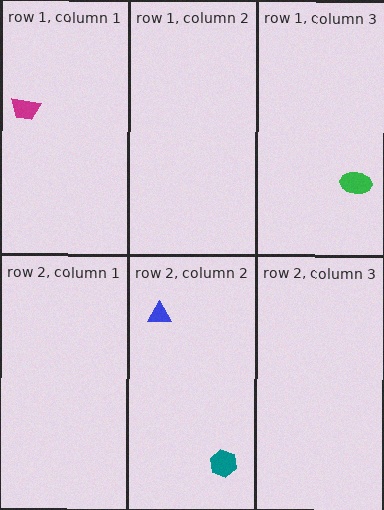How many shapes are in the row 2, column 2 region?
2.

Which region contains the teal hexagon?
The row 2, column 2 region.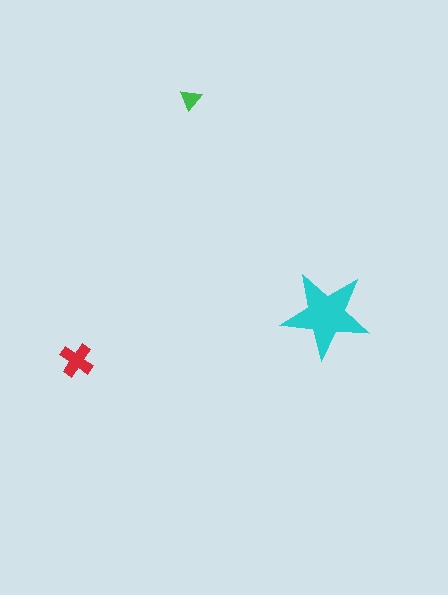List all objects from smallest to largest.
The green triangle, the red cross, the cyan star.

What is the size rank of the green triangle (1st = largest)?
3rd.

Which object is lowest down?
The red cross is bottommost.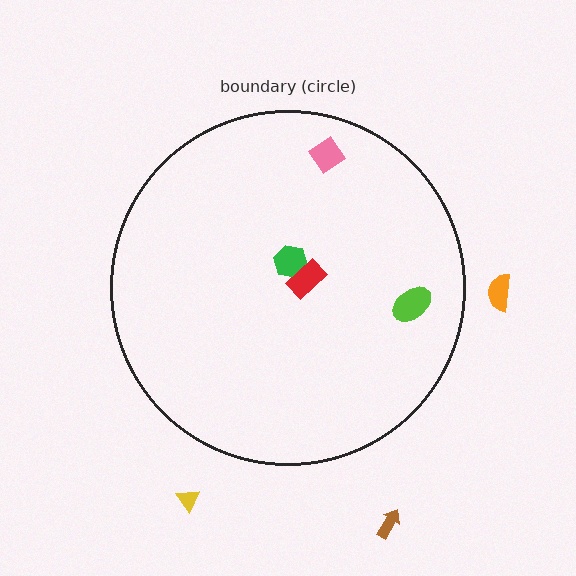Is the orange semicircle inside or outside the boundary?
Outside.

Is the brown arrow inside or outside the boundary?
Outside.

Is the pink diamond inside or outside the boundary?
Inside.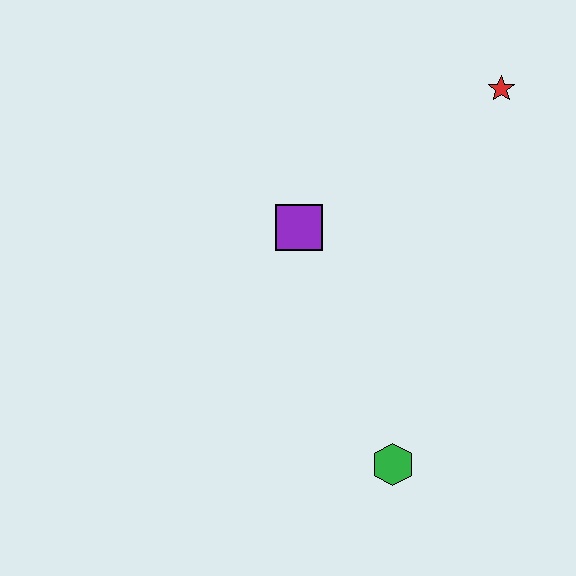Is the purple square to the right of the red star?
No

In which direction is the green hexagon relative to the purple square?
The green hexagon is below the purple square.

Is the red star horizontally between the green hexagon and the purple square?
No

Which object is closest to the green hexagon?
The purple square is closest to the green hexagon.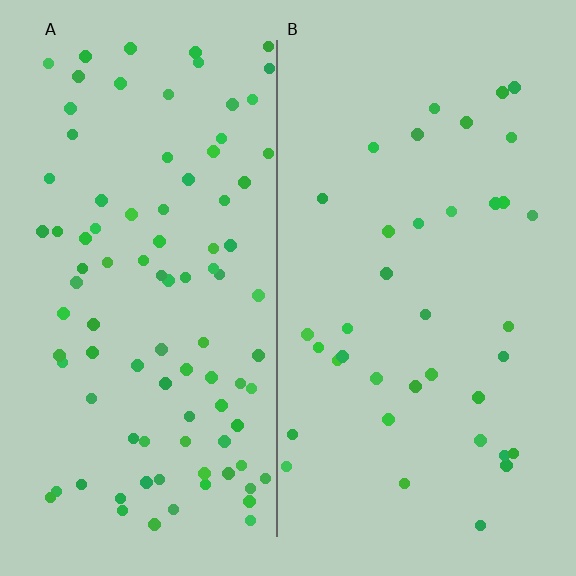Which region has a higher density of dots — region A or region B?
A (the left).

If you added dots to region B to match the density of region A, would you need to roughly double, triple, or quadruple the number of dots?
Approximately double.